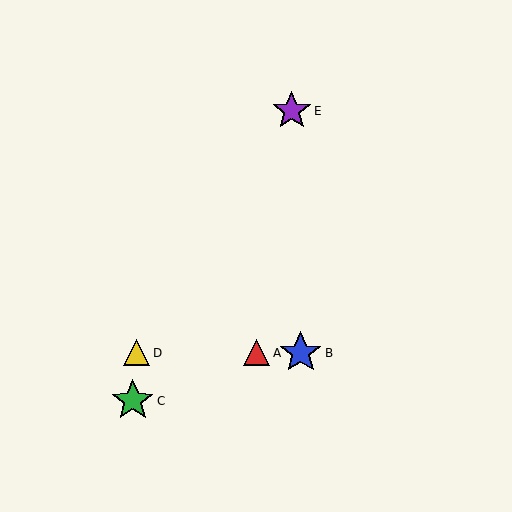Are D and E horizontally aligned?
No, D is at y≈353 and E is at y≈111.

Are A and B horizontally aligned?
Yes, both are at y≈353.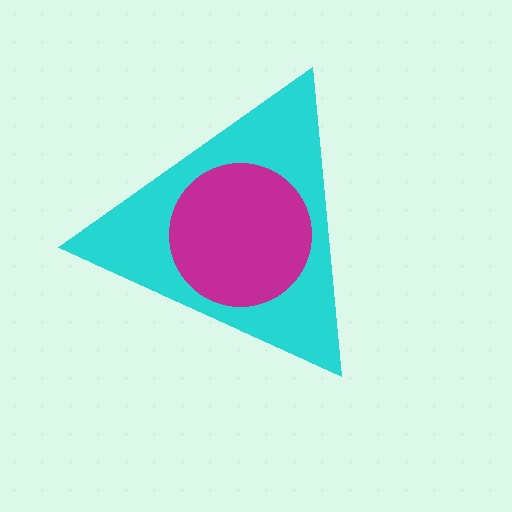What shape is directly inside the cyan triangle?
The magenta circle.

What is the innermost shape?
The magenta circle.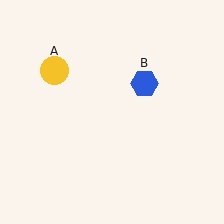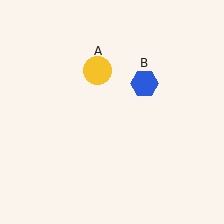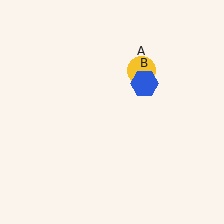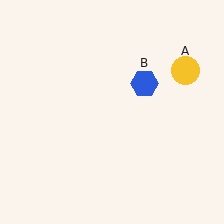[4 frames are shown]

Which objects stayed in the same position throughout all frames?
Blue hexagon (object B) remained stationary.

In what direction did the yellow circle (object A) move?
The yellow circle (object A) moved right.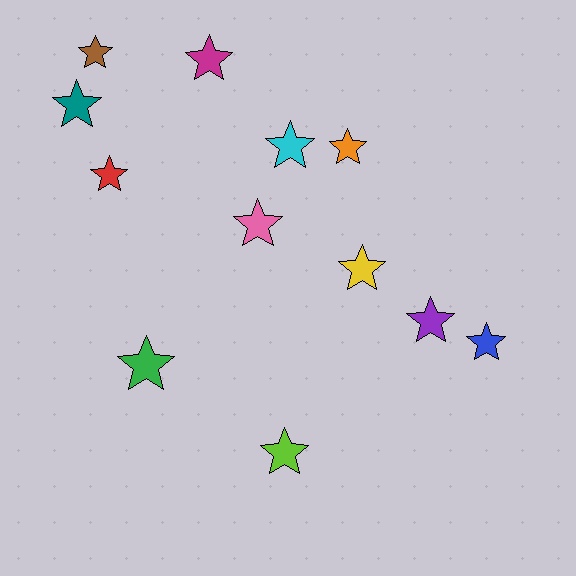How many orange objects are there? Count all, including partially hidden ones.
There is 1 orange object.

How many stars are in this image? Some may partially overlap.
There are 12 stars.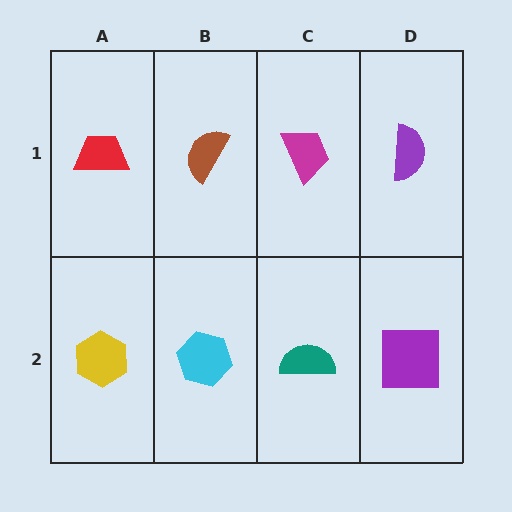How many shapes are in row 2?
4 shapes.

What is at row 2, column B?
A cyan hexagon.